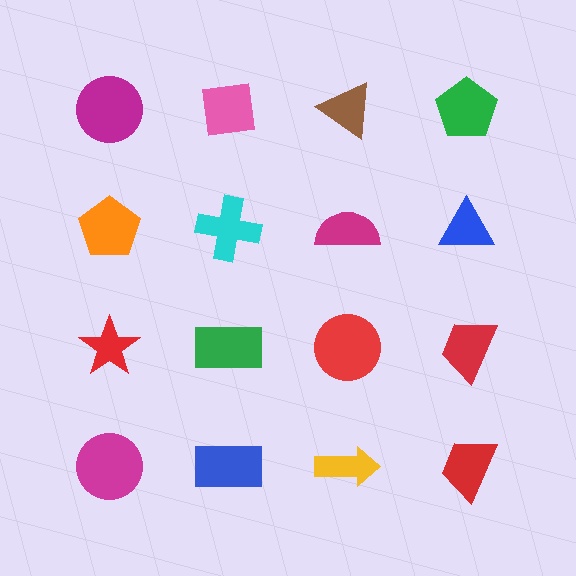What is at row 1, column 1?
A magenta circle.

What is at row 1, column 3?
A brown triangle.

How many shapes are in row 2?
4 shapes.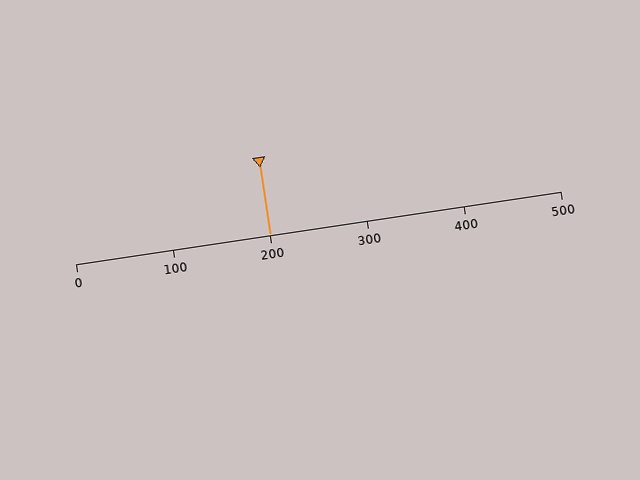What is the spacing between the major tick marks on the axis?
The major ticks are spaced 100 apart.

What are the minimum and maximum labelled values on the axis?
The axis runs from 0 to 500.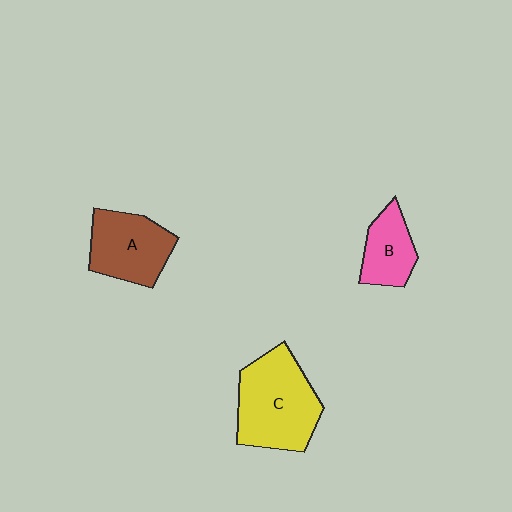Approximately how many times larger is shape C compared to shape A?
Approximately 1.4 times.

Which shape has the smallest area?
Shape B (pink).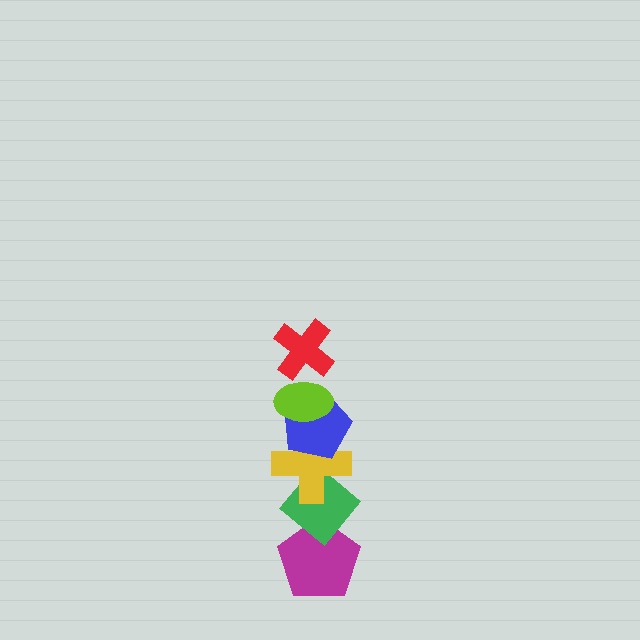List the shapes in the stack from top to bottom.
From top to bottom: the red cross, the lime ellipse, the blue pentagon, the yellow cross, the green diamond, the magenta pentagon.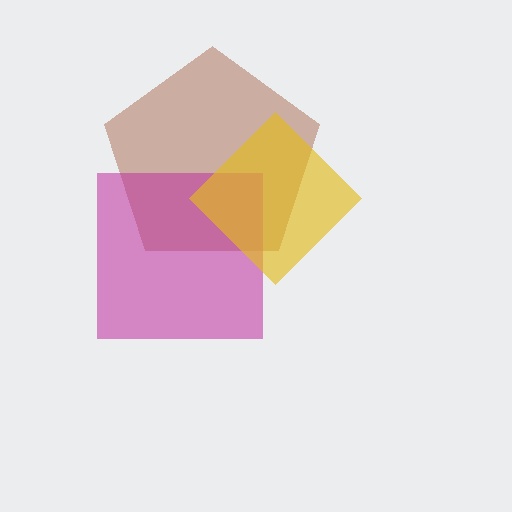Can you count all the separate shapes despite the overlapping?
Yes, there are 3 separate shapes.